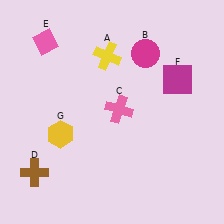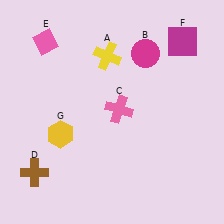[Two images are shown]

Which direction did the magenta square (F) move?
The magenta square (F) moved up.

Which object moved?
The magenta square (F) moved up.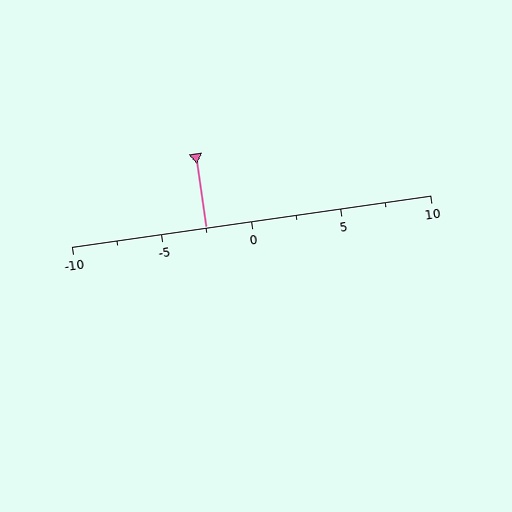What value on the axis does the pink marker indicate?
The marker indicates approximately -2.5.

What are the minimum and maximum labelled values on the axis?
The axis runs from -10 to 10.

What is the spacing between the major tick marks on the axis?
The major ticks are spaced 5 apart.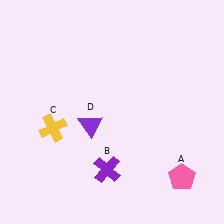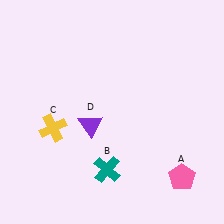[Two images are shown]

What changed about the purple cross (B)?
In Image 1, B is purple. In Image 2, it changed to teal.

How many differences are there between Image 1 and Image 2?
There is 1 difference between the two images.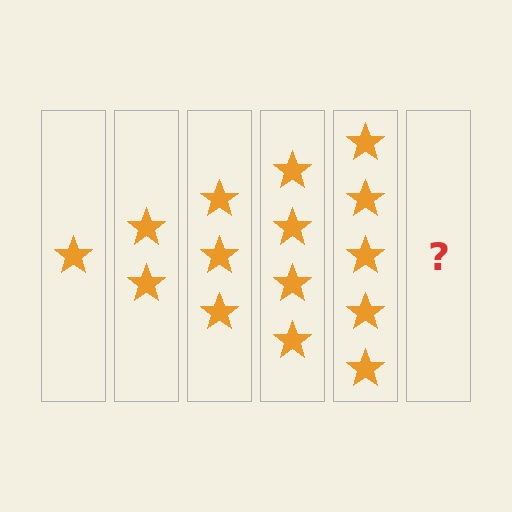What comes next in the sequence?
The next element should be 6 stars.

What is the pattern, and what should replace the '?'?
The pattern is that each step adds one more star. The '?' should be 6 stars.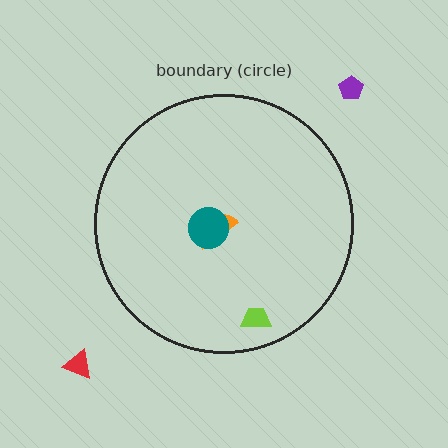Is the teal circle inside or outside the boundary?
Inside.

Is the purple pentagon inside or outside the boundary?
Outside.